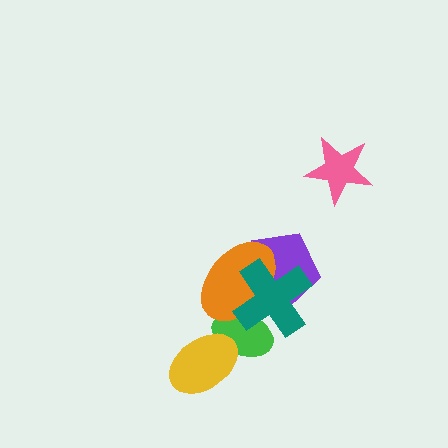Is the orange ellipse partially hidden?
Yes, it is partially covered by another shape.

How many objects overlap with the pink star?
0 objects overlap with the pink star.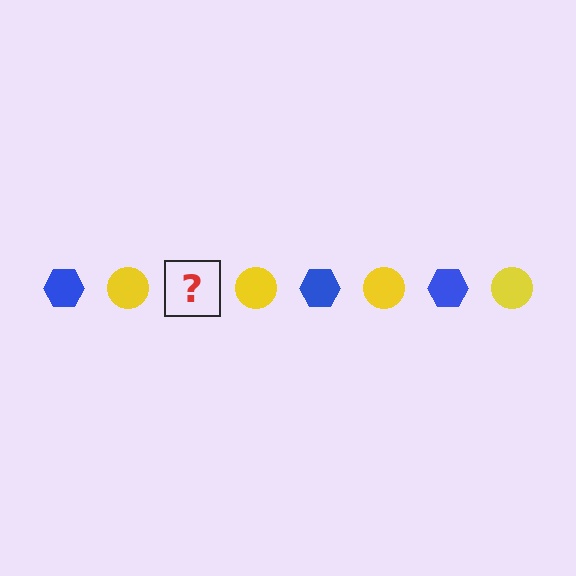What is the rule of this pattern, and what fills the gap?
The rule is that the pattern alternates between blue hexagon and yellow circle. The gap should be filled with a blue hexagon.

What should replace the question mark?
The question mark should be replaced with a blue hexagon.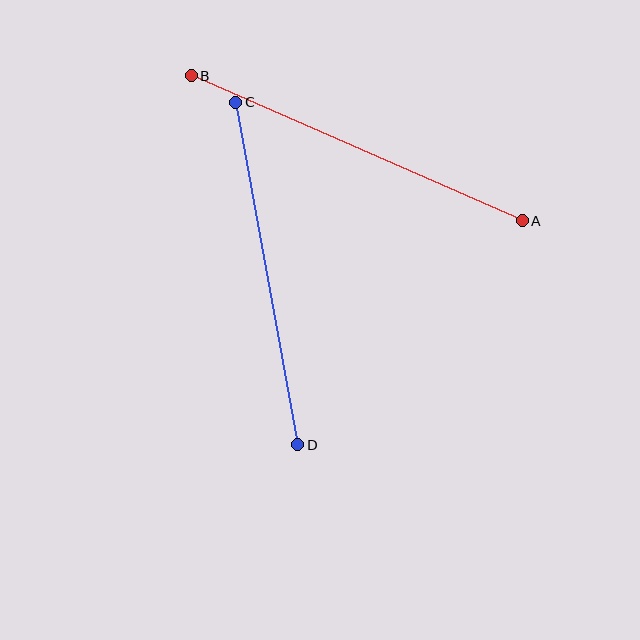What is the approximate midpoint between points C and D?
The midpoint is at approximately (267, 274) pixels.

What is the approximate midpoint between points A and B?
The midpoint is at approximately (357, 148) pixels.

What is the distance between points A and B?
The distance is approximately 361 pixels.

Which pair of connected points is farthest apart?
Points A and B are farthest apart.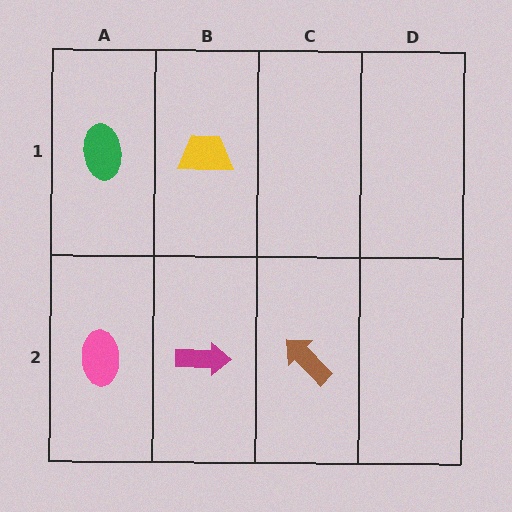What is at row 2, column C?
A brown arrow.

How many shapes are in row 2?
3 shapes.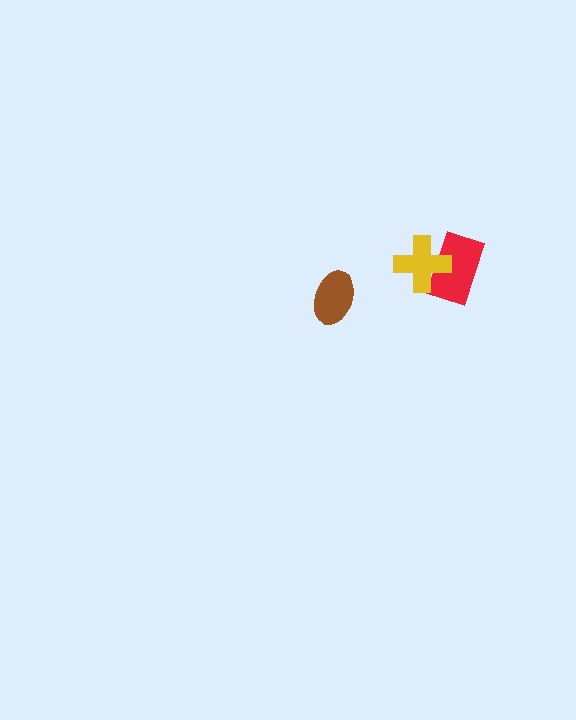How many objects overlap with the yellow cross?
1 object overlaps with the yellow cross.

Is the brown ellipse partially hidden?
No, no other shape covers it.